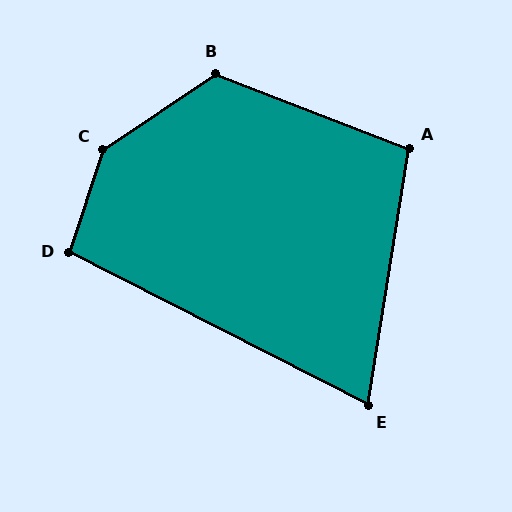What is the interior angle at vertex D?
Approximately 99 degrees (obtuse).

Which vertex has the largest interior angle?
C, at approximately 142 degrees.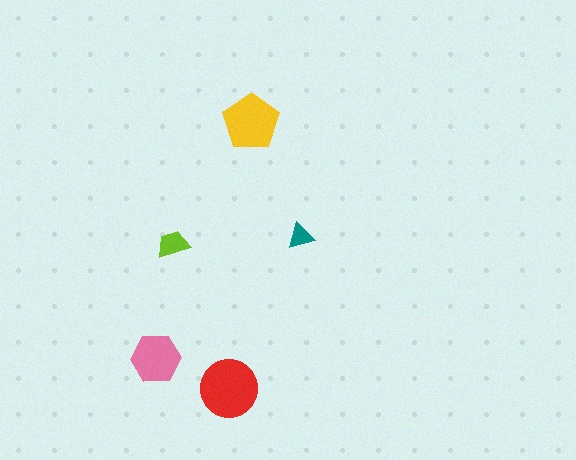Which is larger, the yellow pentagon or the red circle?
The red circle.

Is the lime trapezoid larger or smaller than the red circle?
Smaller.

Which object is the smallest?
The teal triangle.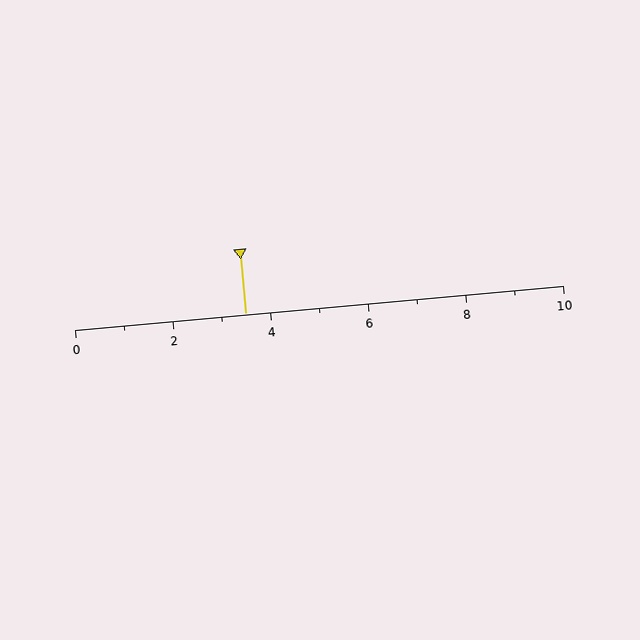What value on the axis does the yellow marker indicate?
The marker indicates approximately 3.5.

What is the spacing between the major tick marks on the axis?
The major ticks are spaced 2 apart.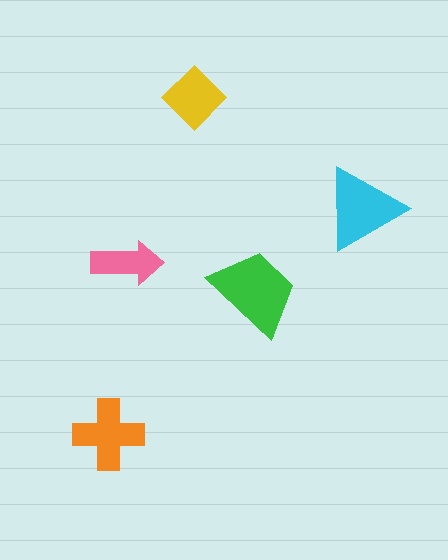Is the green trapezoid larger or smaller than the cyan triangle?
Larger.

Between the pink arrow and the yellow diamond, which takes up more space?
The yellow diamond.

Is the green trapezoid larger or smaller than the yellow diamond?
Larger.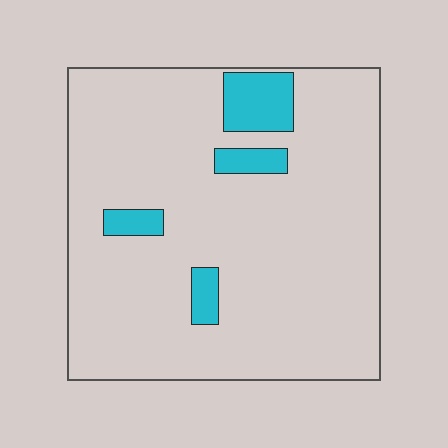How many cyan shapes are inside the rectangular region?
4.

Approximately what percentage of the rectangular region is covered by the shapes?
Approximately 10%.